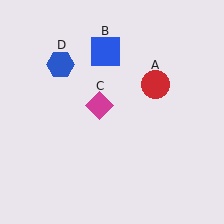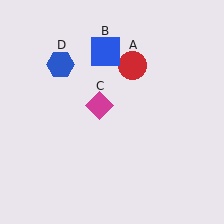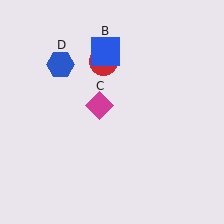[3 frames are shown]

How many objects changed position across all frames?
1 object changed position: red circle (object A).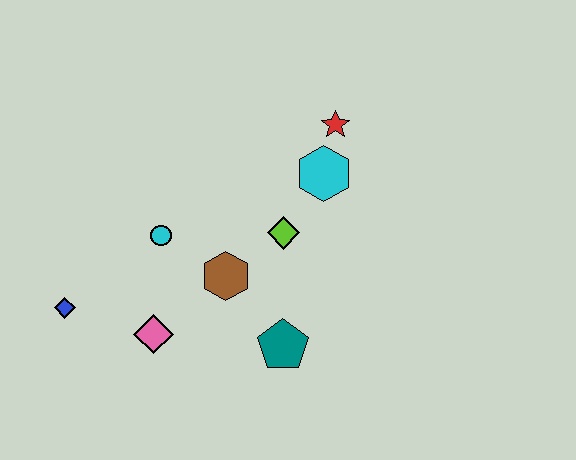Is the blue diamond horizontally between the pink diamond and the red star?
No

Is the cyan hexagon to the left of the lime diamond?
No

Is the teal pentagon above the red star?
No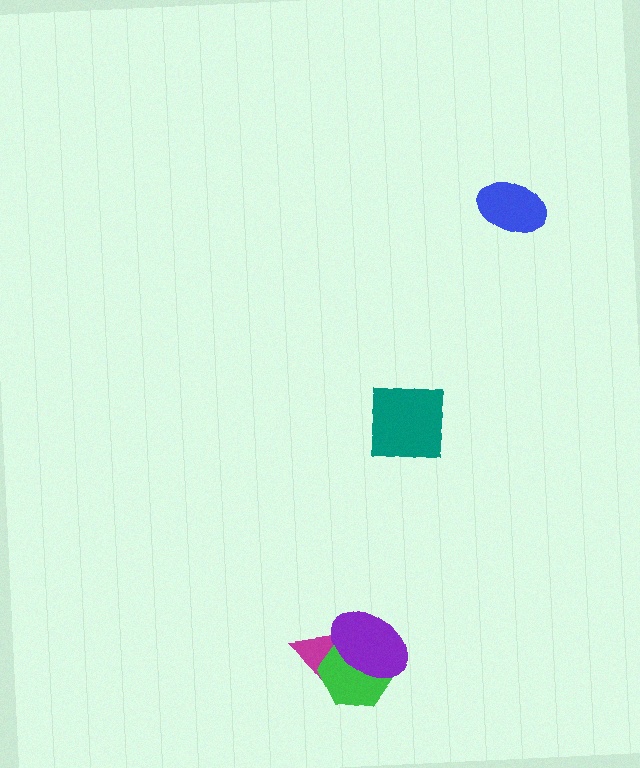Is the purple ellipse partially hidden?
No, no other shape covers it.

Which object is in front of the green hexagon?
The purple ellipse is in front of the green hexagon.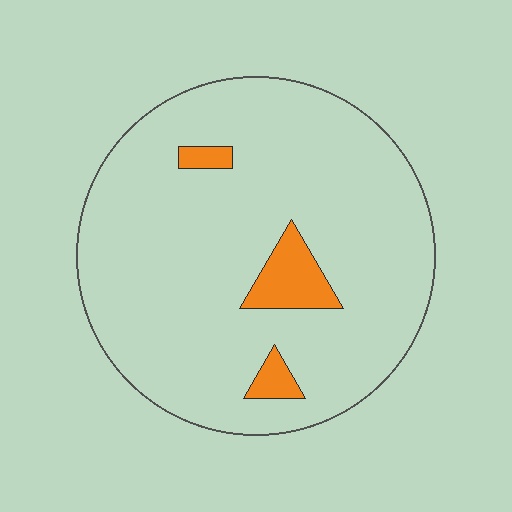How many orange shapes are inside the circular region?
3.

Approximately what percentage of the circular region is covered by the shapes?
Approximately 10%.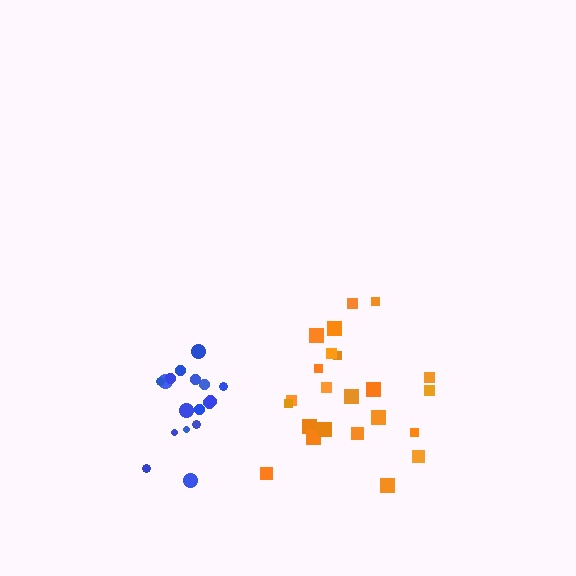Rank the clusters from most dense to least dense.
blue, orange.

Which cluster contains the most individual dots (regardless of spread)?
Orange (23).